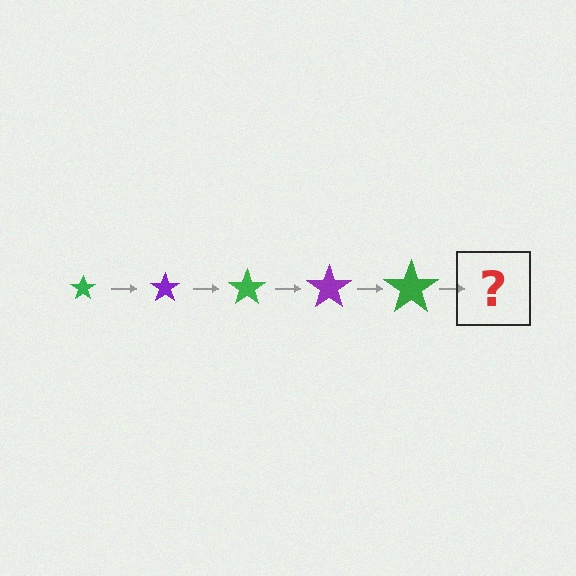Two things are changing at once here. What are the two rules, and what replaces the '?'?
The two rules are that the star grows larger each step and the color cycles through green and purple. The '?' should be a purple star, larger than the previous one.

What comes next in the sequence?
The next element should be a purple star, larger than the previous one.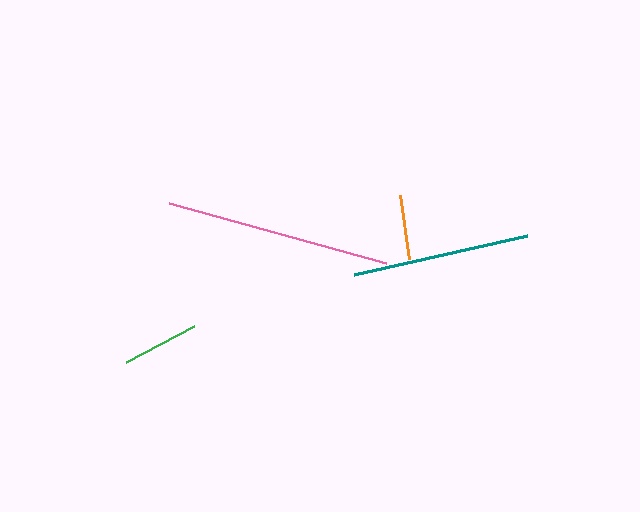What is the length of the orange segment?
The orange segment is approximately 65 pixels long.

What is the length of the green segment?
The green segment is approximately 77 pixels long.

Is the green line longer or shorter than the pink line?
The pink line is longer than the green line.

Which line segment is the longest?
The pink line is the longest at approximately 225 pixels.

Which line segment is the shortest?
The orange line is the shortest at approximately 65 pixels.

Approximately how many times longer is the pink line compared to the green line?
The pink line is approximately 2.9 times the length of the green line.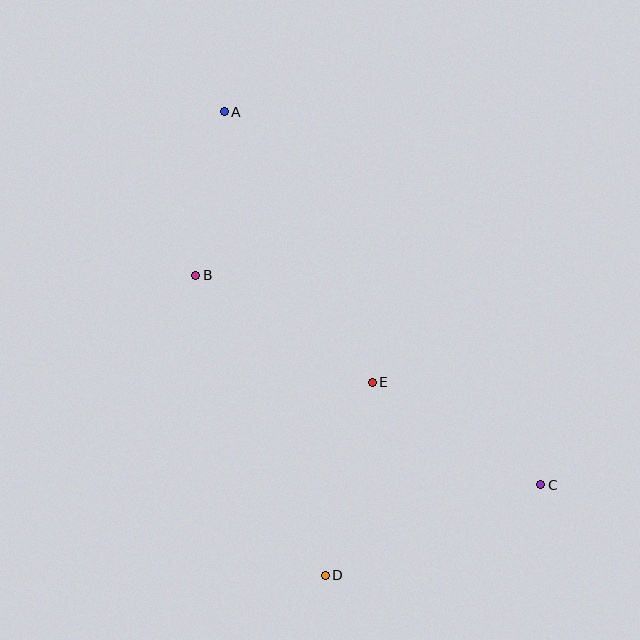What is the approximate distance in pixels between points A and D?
The distance between A and D is approximately 475 pixels.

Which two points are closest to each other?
Points A and B are closest to each other.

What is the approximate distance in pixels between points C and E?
The distance between C and E is approximately 197 pixels.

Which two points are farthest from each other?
Points A and C are farthest from each other.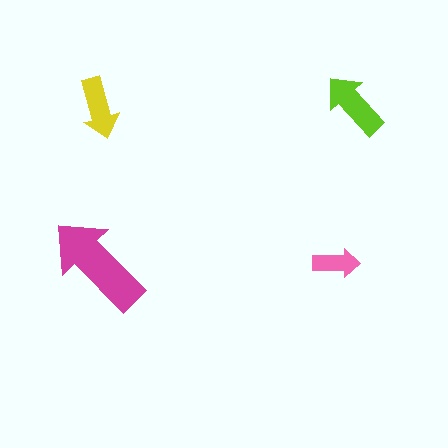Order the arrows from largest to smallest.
the magenta one, the lime one, the yellow one, the pink one.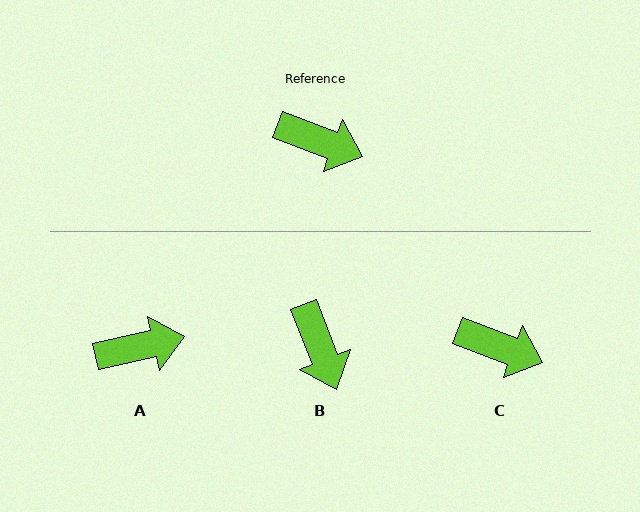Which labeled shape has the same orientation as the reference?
C.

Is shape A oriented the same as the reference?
No, it is off by about 33 degrees.